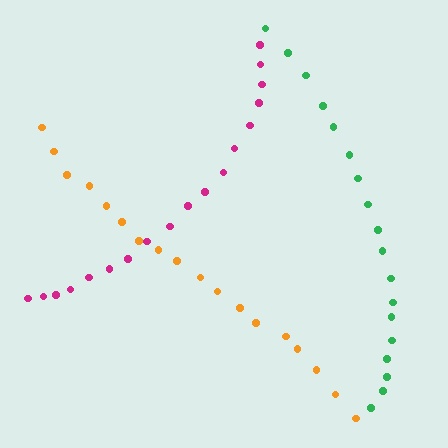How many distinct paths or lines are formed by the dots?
There are 3 distinct paths.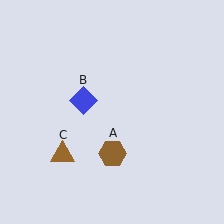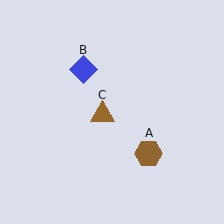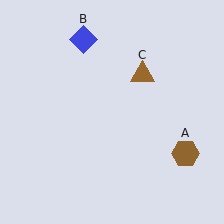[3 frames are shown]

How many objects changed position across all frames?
3 objects changed position: brown hexagon (object A), blue diamond (object B), brown triangle (object C).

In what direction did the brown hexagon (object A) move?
The brown hexagon (object A) moved right.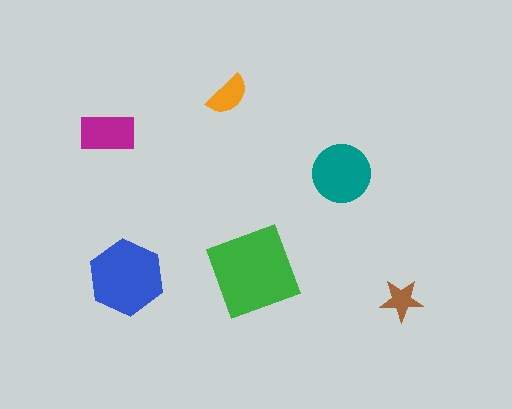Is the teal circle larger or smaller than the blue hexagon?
Smaller.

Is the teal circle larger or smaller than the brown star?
Larger.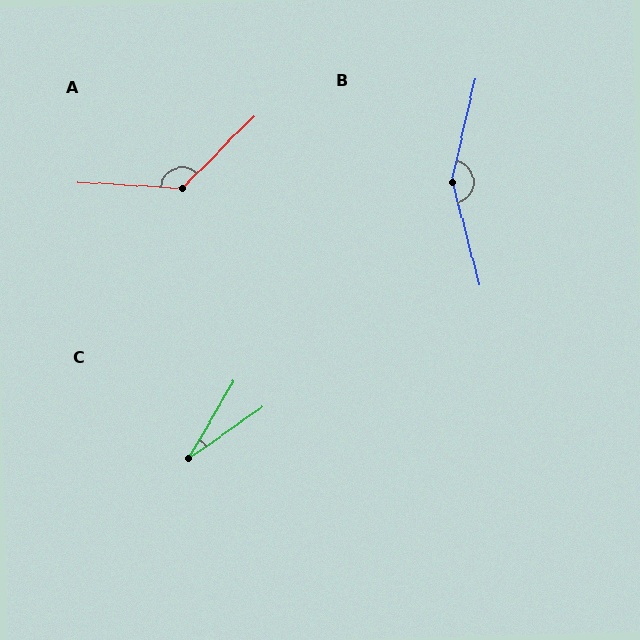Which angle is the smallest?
C, at approximately 25 degrees.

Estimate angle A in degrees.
Approximately 132 degrees.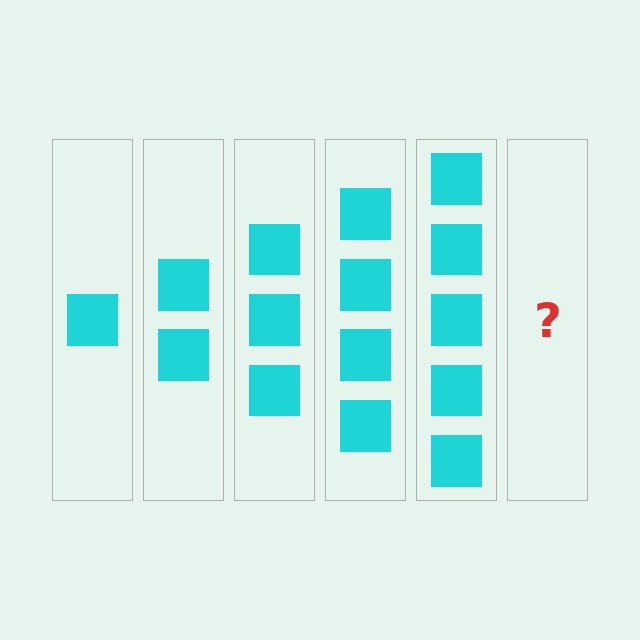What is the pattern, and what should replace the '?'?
The pattern is that each step adds one more square. The '?' should be 6 squares.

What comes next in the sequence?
The next element should be 6 squares.